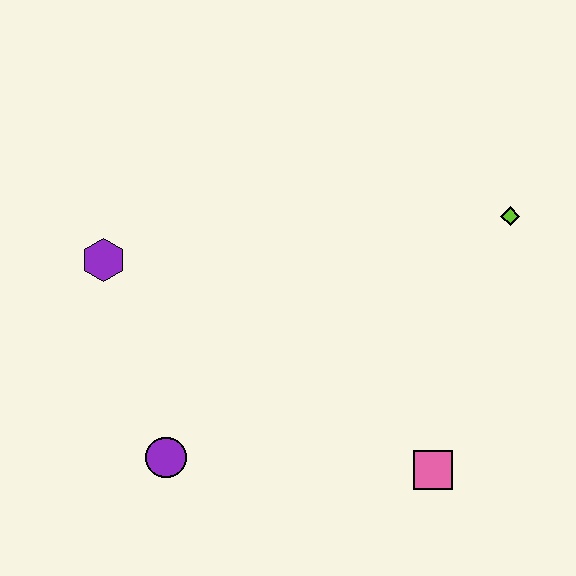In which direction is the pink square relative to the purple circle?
The pink square is to the right of the purple circle.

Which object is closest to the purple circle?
The purple hexagon is closest to the purple circle.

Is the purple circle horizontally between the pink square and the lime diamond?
No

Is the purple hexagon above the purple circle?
Yes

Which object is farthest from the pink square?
The purple hexagon is farthest from the pink square.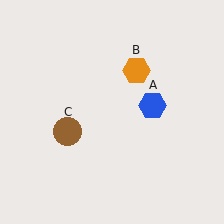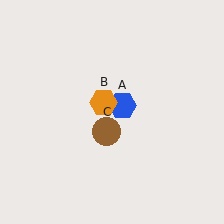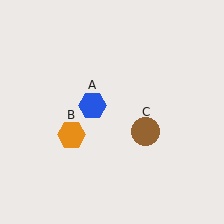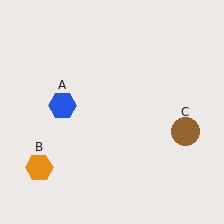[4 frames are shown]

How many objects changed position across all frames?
3 objects changed position: blue hexagon (object A), orange hexagon (object B), brown circle (object C).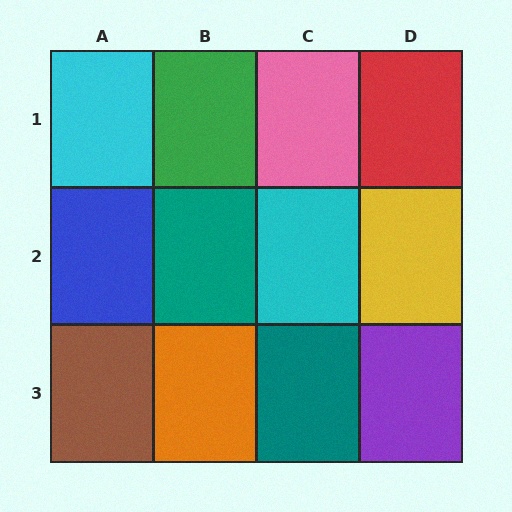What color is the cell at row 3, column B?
Orange.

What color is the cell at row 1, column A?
Cyan.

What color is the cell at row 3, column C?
Teal.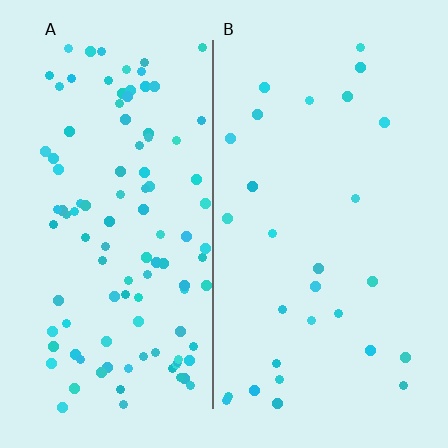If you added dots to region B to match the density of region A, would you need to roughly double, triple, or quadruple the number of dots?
Approximately quadruple.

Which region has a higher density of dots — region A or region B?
A (the left).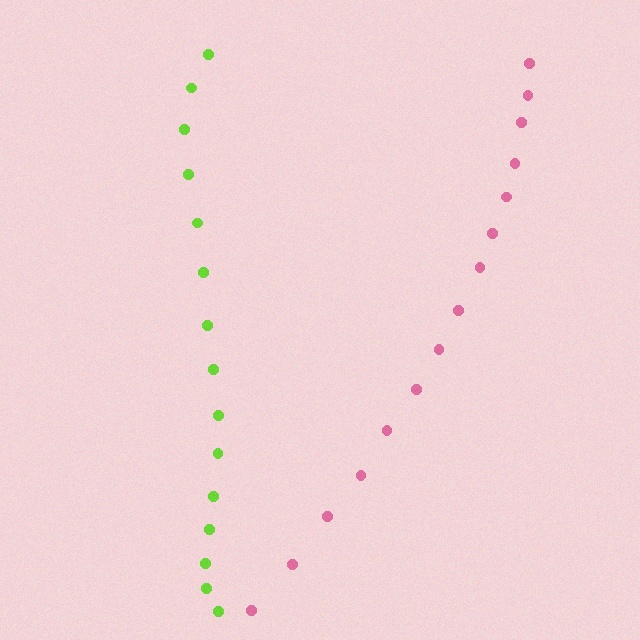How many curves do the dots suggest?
There are 2 distinct paths.